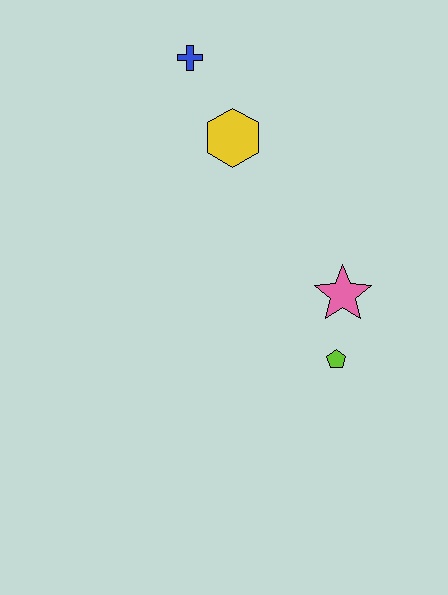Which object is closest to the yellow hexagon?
The blue cross is closest to the yellow hexagon.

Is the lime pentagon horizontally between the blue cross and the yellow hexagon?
No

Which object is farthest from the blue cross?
The lime pentagon is farthest from the blue cross.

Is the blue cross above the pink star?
Yes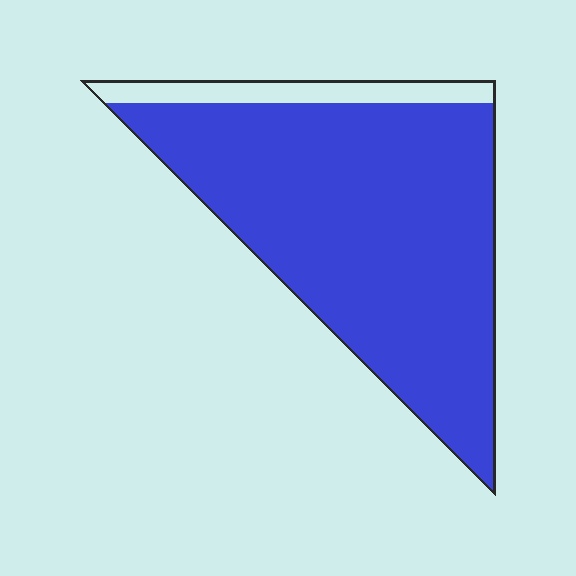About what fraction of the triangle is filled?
About nine tenths (9/10).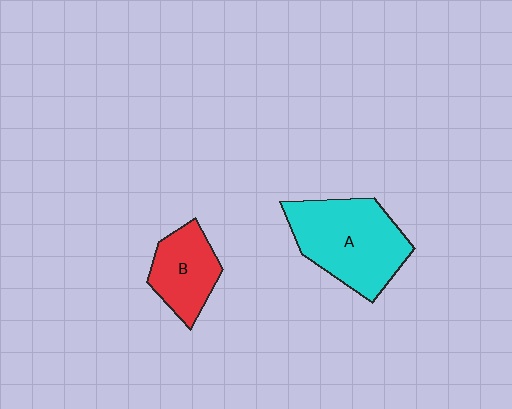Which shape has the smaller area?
Shape B (red).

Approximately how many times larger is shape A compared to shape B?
Approximately 1.7 times.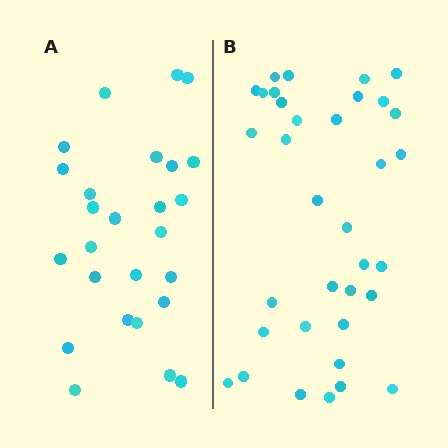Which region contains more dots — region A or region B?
Region B (the right region) has more dots.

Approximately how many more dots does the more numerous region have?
Region B has roughly 8 or so more dots than region A.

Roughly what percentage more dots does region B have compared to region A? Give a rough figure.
About 35% more.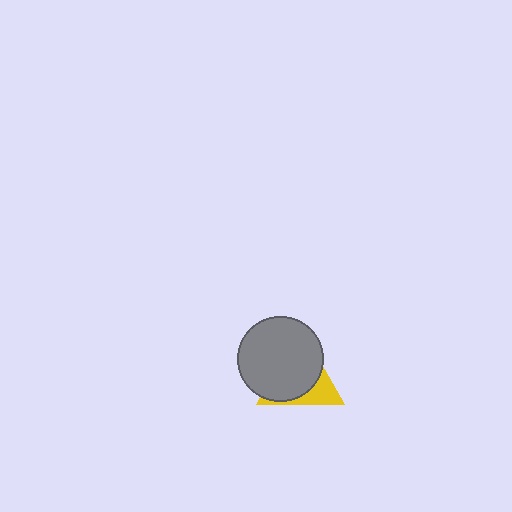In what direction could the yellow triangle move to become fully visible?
The yellow triangle could move toward the lower-right. That would shift it out from behind the gray circle entirely.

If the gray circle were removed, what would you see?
You would see the complete yellow triangle.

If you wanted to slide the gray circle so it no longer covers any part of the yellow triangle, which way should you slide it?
Slide it toward the upper-left — that is the most direct way to separate the two shapes.